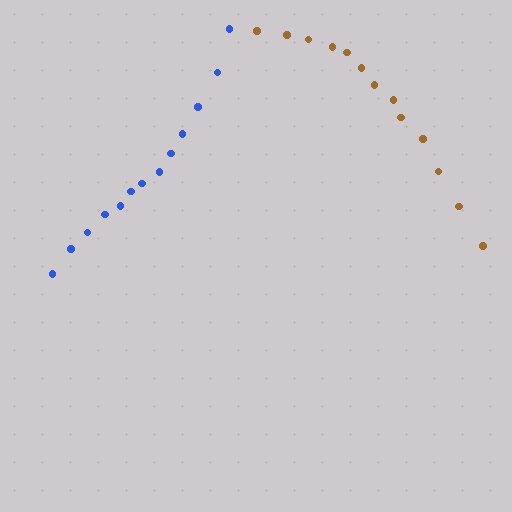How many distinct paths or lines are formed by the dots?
There are 2 distinct paths.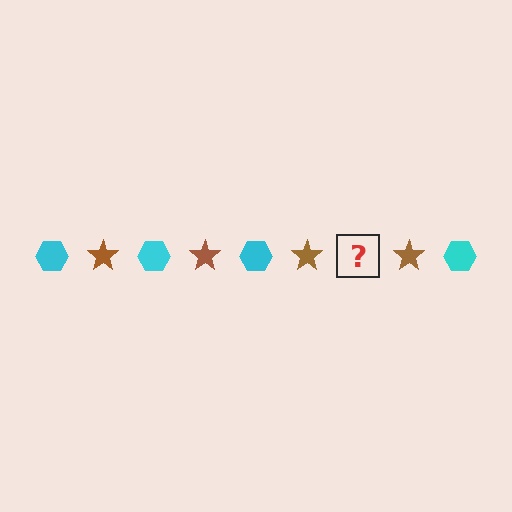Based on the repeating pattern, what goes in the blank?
The blank should be a cyan hexagon.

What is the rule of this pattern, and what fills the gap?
The rule is that the pattern alternates between cyan hexagon and brown star. The gap should be filled with a cyan hexagon.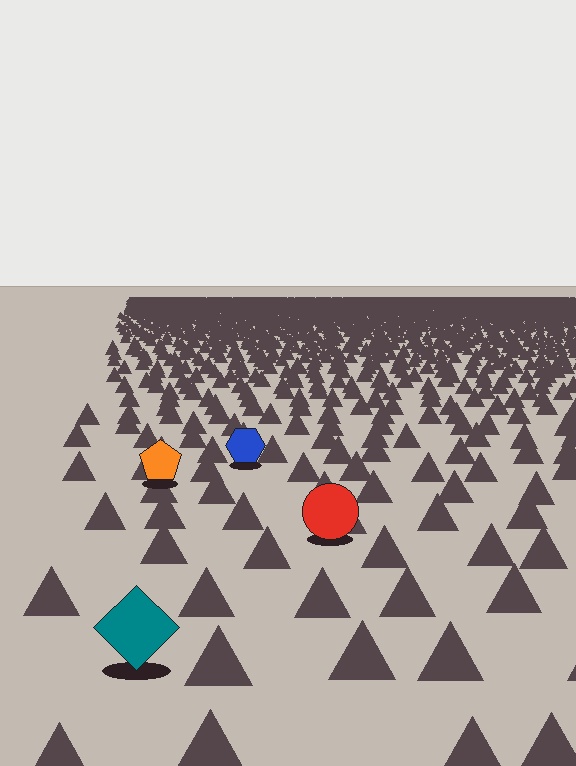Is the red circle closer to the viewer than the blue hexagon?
Yes. The red circle is closer — you can tell from the texture gradient: the ground texture is coarser near it.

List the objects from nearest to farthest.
From nearest to farthest: the teal diamond, the red circle, the orange pentagon, the blue hexagon.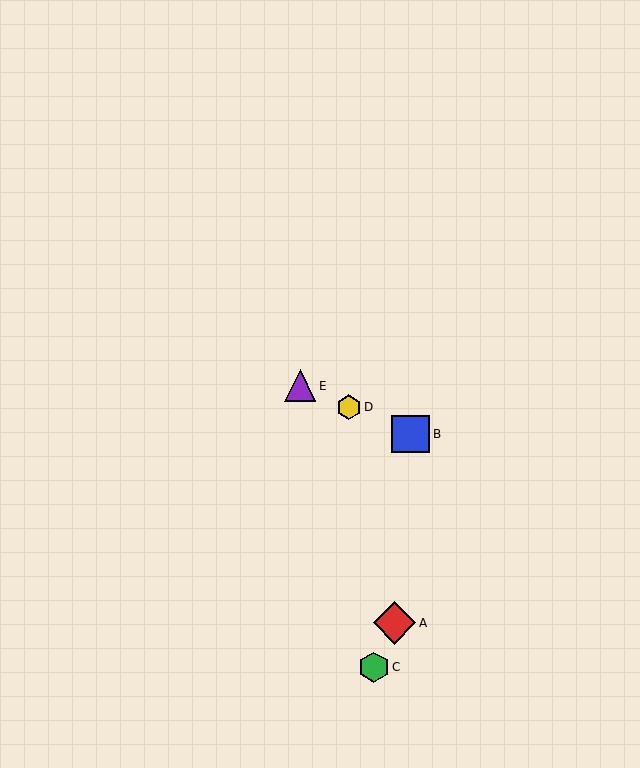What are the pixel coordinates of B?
Object B is at (411, 434).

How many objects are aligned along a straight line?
3 objects (B, D, E) are aligned along a straight line.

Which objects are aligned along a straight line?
Objects B, D, E are aligned along a straight line.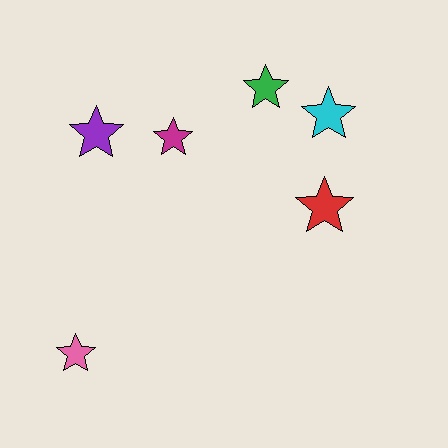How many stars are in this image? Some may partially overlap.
There are 6 stars.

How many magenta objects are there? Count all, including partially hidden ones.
There is 1 magenta object.